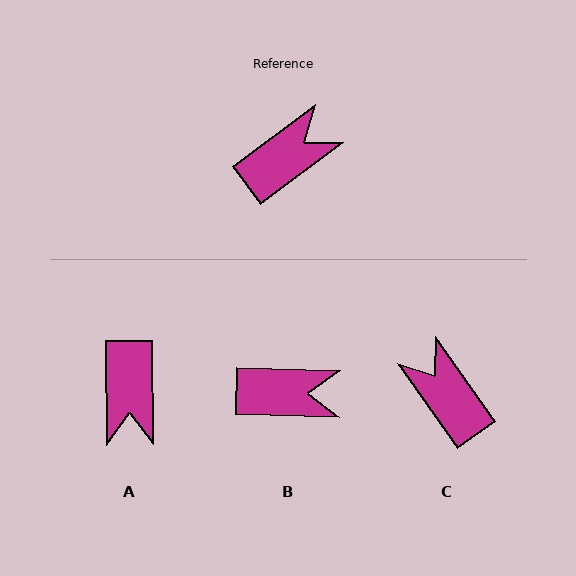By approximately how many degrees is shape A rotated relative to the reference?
Approximately 126 degrees clockwise.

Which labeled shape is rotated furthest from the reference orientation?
A, about 126 degrees away.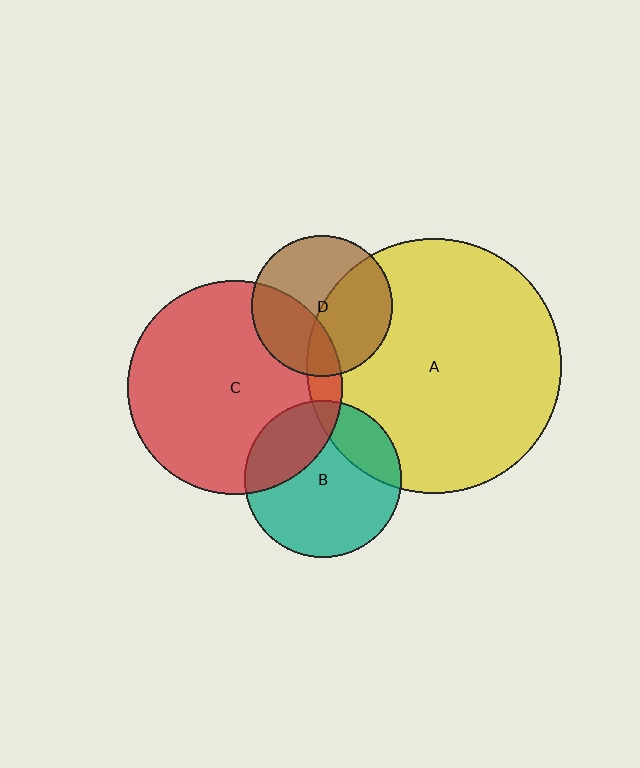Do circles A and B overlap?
Yes.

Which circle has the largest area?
Circle A (yellow).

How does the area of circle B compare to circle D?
Approximately 1.2 times.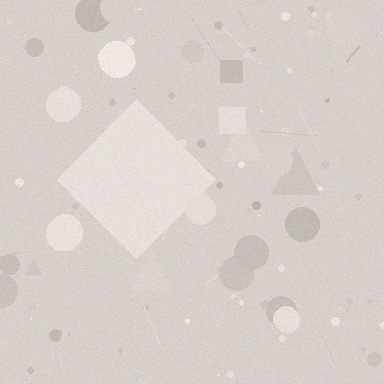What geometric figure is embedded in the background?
A diamond is embedded in the background.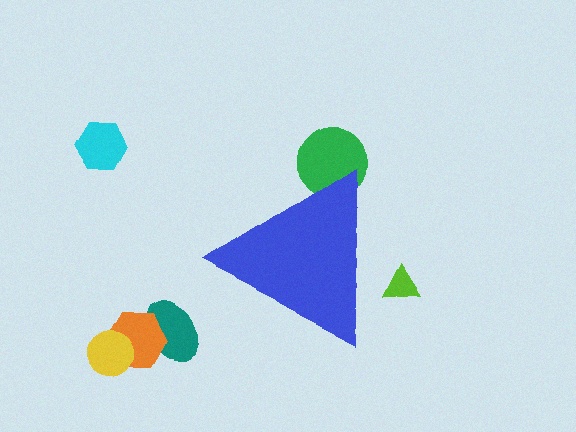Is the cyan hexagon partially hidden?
No, the cyan hexagon is fully visible.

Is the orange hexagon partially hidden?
No, the orange hexagon is fully visible.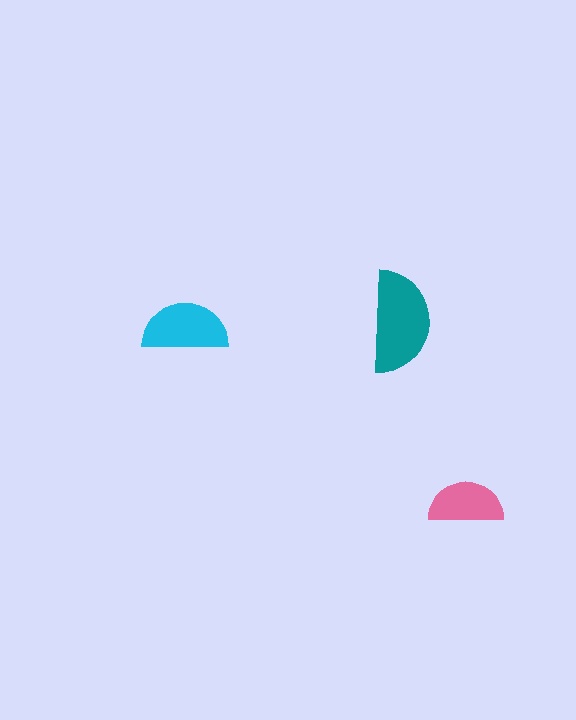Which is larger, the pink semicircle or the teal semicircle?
The teal one.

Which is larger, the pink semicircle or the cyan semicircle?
The cyan one.